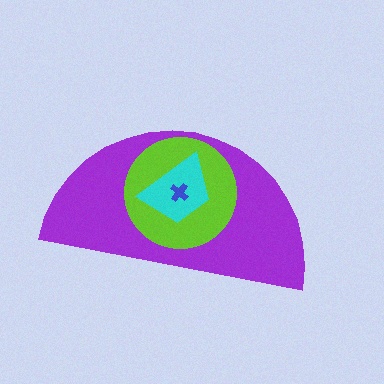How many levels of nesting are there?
4.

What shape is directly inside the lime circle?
The cyan trapezoid.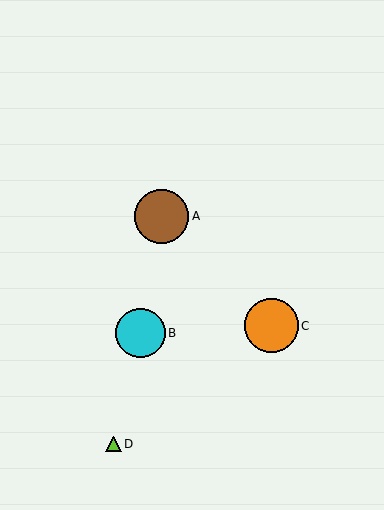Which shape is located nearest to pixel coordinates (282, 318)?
The orange circle (labeled C) at (271, 326) is nearest to that location.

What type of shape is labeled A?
Shape A is a brown circle.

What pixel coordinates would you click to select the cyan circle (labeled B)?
Click at (140, 333) to select the cyan circle B.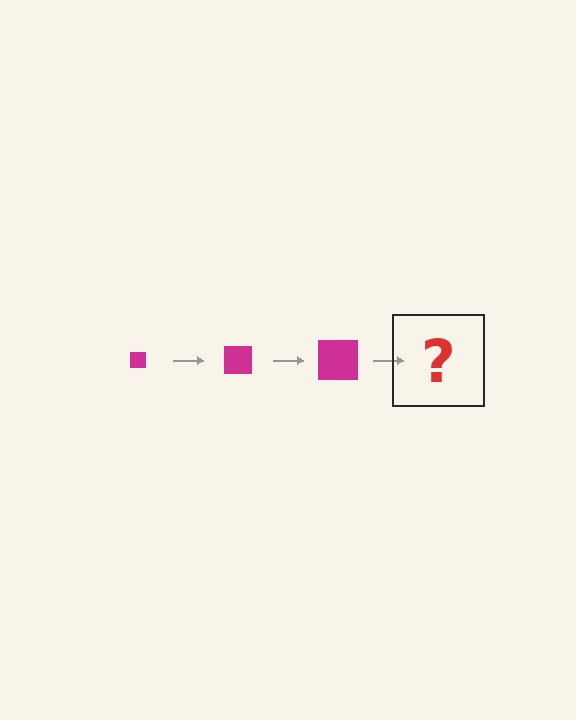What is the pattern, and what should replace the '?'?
The pattern is that the square gets progressively larger each step. The '?' should be a magenta square, larger than the previous one.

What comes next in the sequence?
The next element should be a magenta square, larger than the previous one.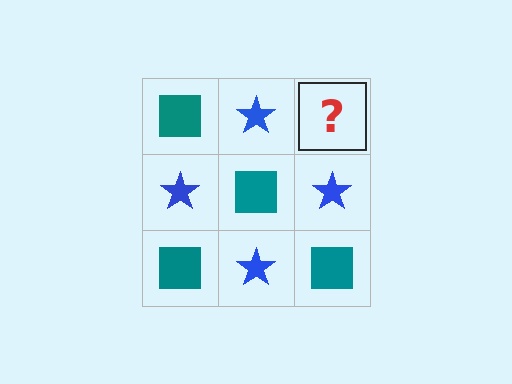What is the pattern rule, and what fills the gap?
The rule is that it alternates teal square and blue star in a checkerboard pattern. The gap should be filled with a teal square.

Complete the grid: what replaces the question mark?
The question mark should be replaced with a teal square.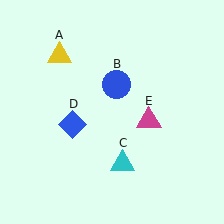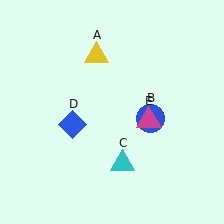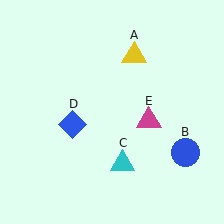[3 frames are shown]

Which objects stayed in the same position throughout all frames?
Cyan triangle (object C) and blue diamond (object D) and magenta triangle (object E) remained stationary.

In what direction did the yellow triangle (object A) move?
The yellow triangle (object A) moved right.